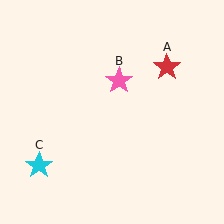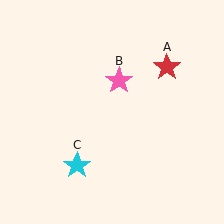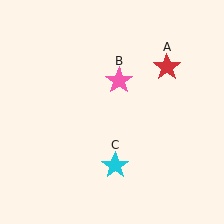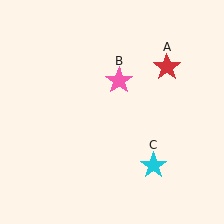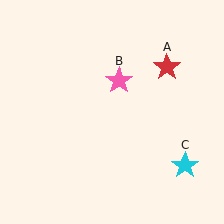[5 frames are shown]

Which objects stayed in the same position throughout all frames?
Red star (object A) and pink star (object B) remained stationary.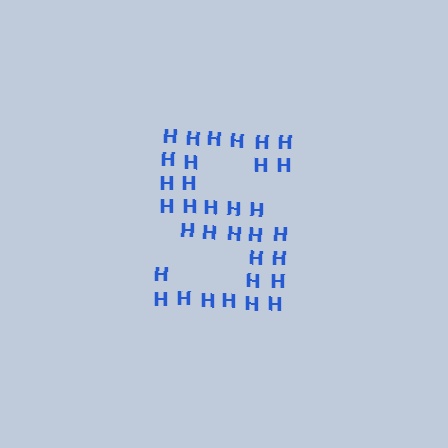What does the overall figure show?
The overall figure shows the letter S.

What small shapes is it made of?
It is made of small letter H's.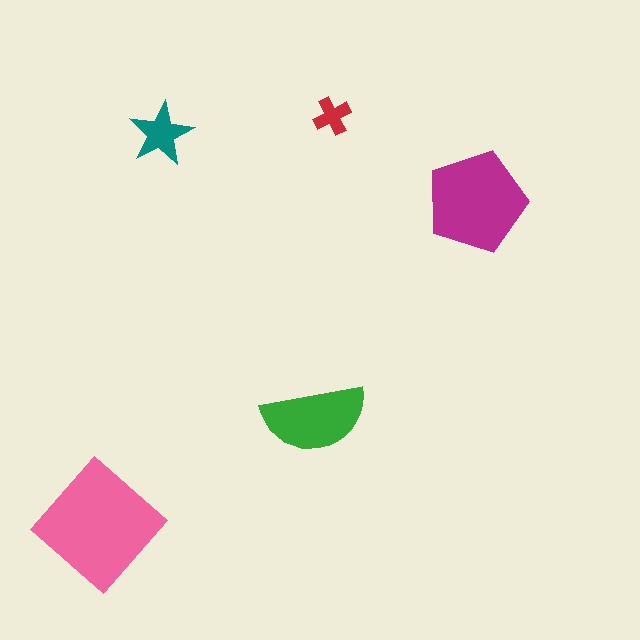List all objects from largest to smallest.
The pink diamond, the magenta pentagon, the green semicircle, the teal star, the red cross.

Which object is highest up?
The red cross is topmost.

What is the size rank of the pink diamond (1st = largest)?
1st.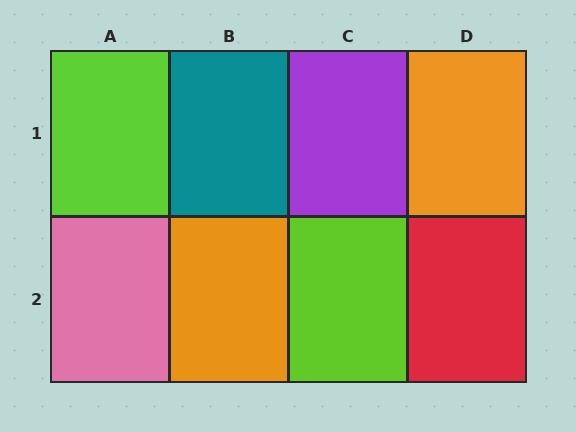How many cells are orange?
2 cells are orange.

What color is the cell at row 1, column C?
Purple.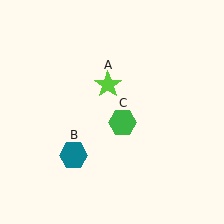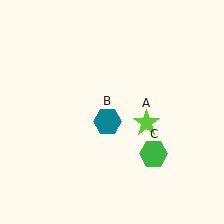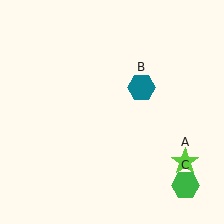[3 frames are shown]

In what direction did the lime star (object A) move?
The lime star (object A) moved down and to the right.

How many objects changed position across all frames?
3 objects changed position: lime star (object A), teal hexagon (object B), green hexagon (object C).